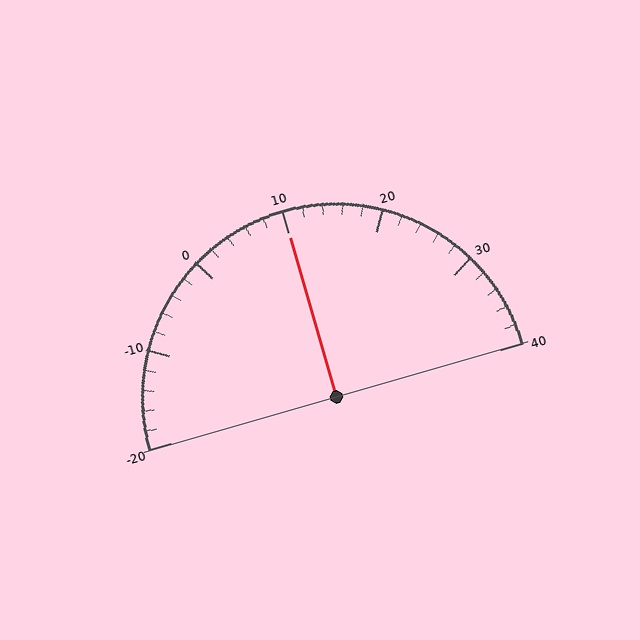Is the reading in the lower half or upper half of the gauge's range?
The reading is in the upper half of the range (-20 to 40).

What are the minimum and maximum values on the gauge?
The gauge ranges from -20 to 40.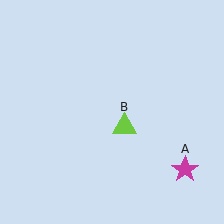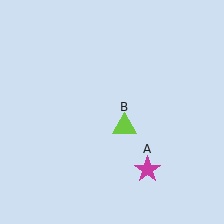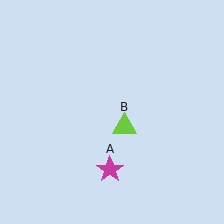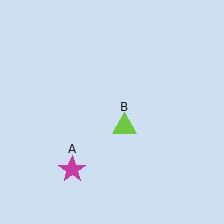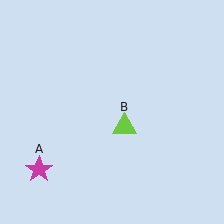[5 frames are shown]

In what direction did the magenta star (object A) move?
The magenta star (object A) moved left.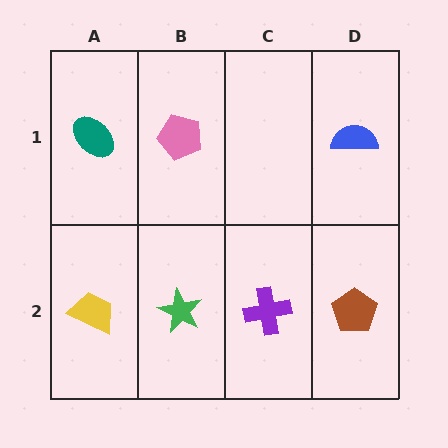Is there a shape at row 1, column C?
No, that cell is empty.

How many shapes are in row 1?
3 shapes.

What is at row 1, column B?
A pink pentagon.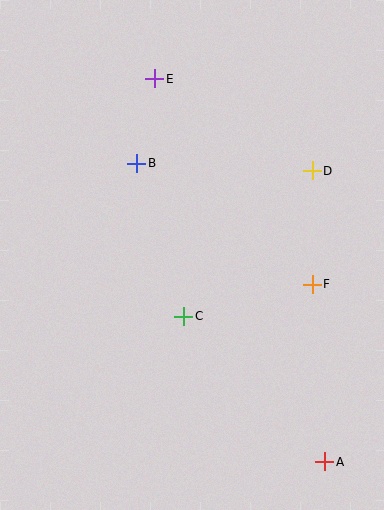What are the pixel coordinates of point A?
Point A is at (325, 462).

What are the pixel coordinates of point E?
Point E is at (155, 79).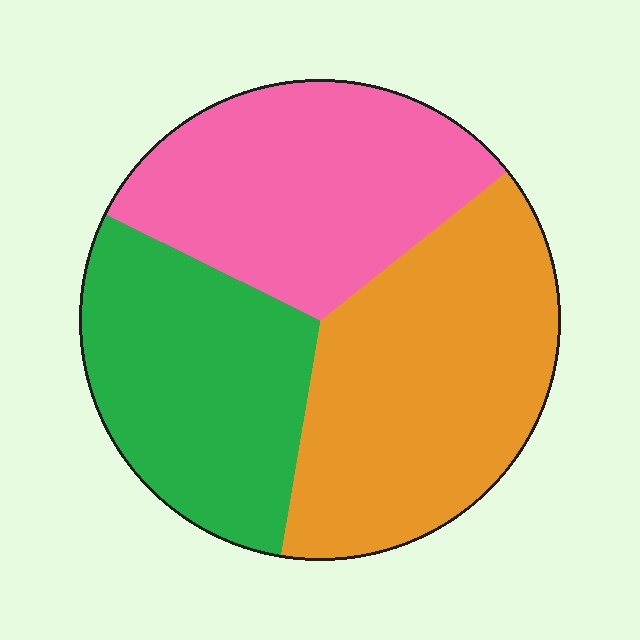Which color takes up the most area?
Orange, at roughly 40%.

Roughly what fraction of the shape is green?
Green takes up about one third (1/3) of the shape.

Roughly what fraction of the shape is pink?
Pink takes up about one third (1/3) of the shape.